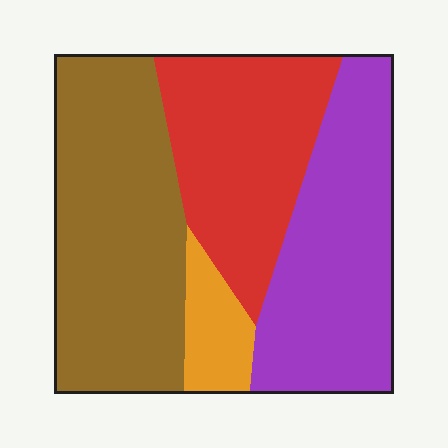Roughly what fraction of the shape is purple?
Purple covers about 30% of the shape.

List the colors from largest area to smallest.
From largest to smallest: brown, purple, red, orange.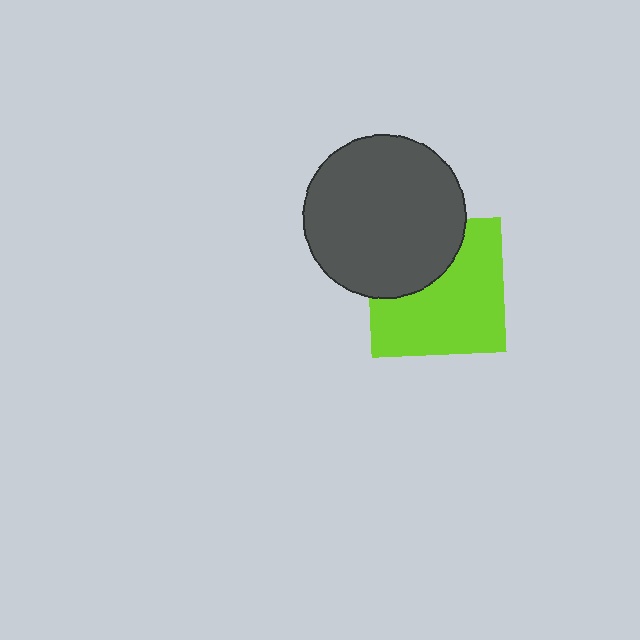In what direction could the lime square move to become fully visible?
The lime square could move down. That would shift it out from behind the dark gray circle entirely.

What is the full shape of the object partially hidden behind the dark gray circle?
The partially hidden object is a lime square.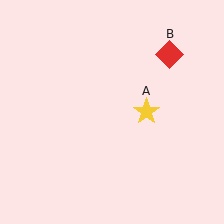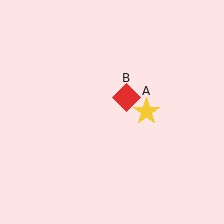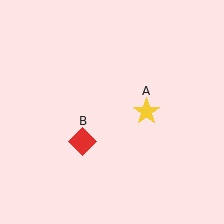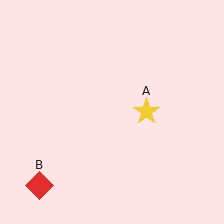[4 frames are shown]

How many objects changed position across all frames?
1 object changed position: red diamond (object B).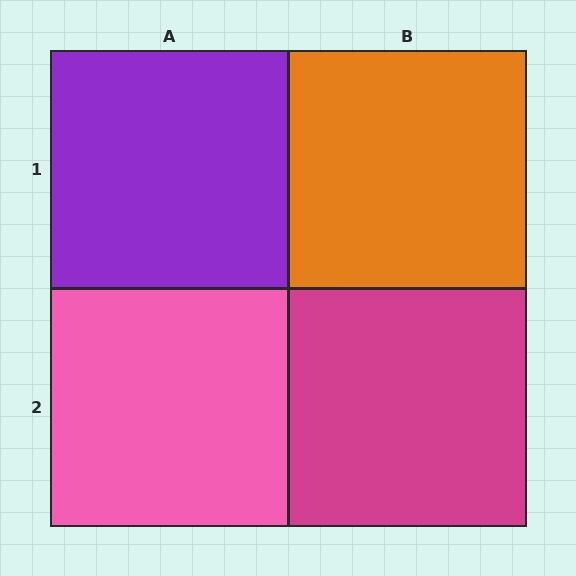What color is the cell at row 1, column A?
Purple.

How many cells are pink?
1 cell is pink.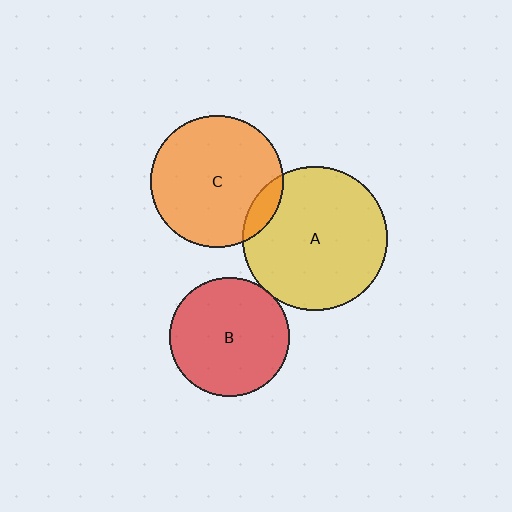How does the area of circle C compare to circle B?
Approximately 1.2 times.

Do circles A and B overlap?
Yes.